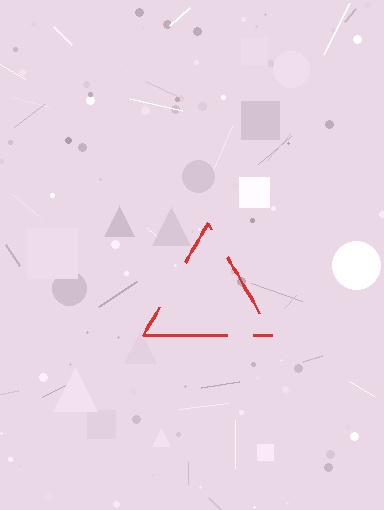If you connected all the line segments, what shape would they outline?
They would outline a triangle.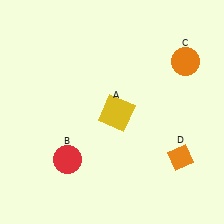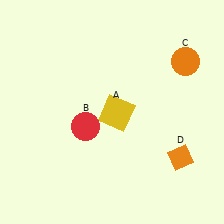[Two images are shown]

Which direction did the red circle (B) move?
The red circle (B) moved up.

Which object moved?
The red circle (B) moved up.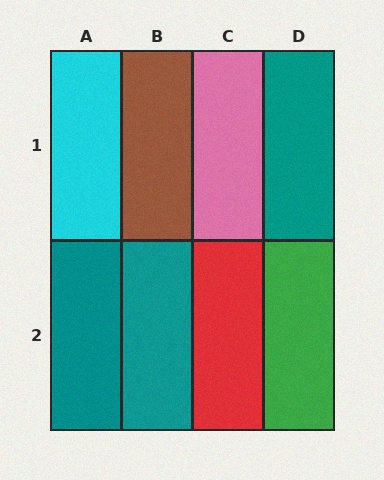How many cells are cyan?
1 cell is cyan.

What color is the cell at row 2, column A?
Teal.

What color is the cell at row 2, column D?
Green.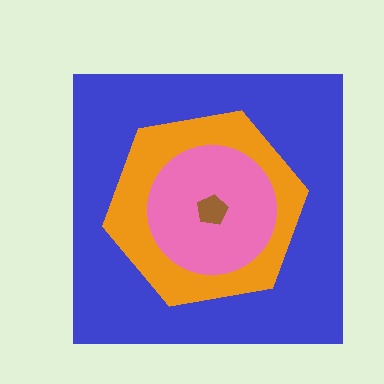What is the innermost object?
The brown pentagon.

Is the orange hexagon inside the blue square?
Yes.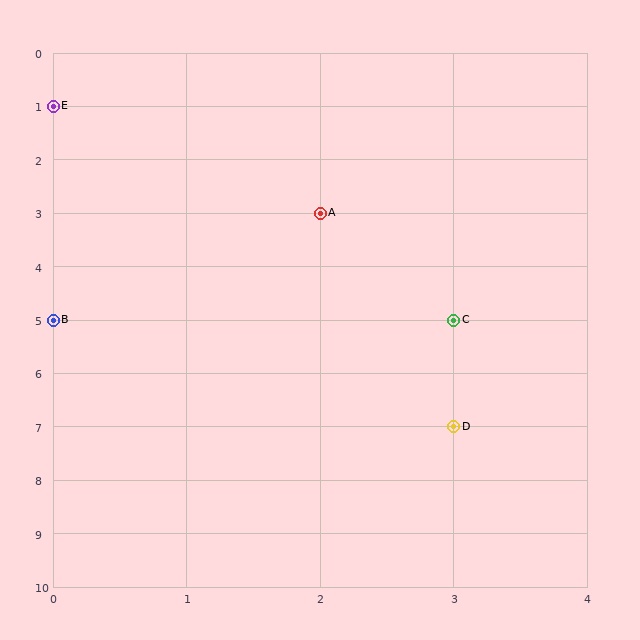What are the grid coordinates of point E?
Point E is at grid coordinates (0, 1).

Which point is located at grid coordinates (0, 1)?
Point E is at (0, 1).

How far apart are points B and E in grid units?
Points B and E are 4 rows apart.